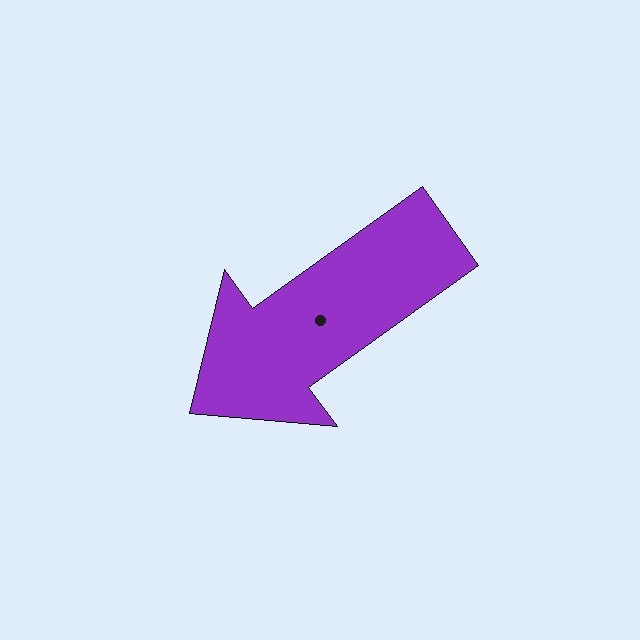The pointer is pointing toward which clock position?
Roughly 8 o'clock.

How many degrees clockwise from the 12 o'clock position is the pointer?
Approximately 234 degrees.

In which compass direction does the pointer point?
Southwest.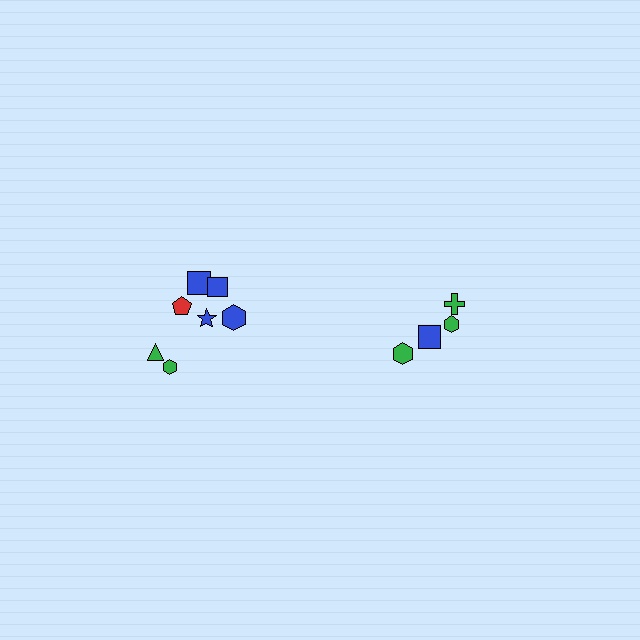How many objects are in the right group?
There are 4 objects.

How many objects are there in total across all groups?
There are 11 objects.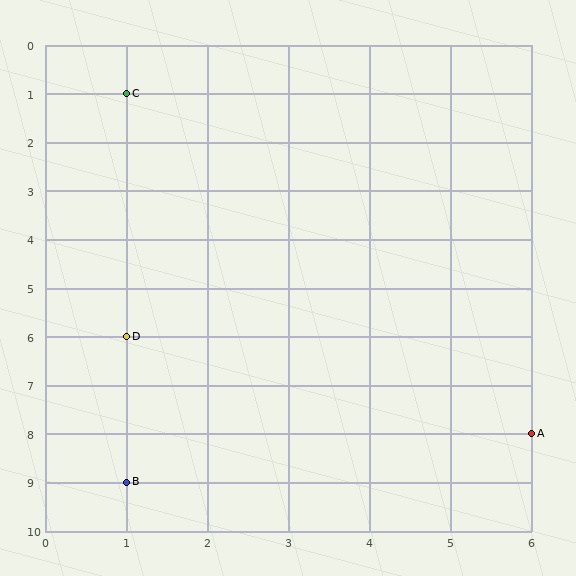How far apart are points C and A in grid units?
Points C and A are 5 columns and 7 rows apart (about 8.6 grid units diagonally).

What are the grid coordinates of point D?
Point D is at grid coordinates (1, 6).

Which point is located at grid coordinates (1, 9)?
Point B is at (1, 9).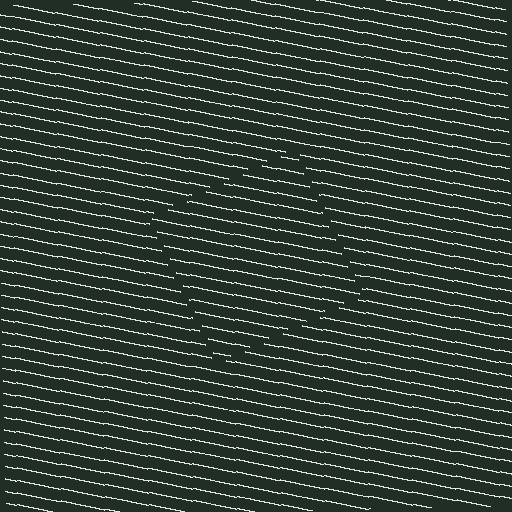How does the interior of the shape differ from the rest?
The interior of the shape contains the same grating, shifted by half a period — the contour is defined by the phase discontinuity where line-ends from the inner and outer gratings abut.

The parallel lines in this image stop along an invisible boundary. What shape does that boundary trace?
An illusory square. The interior of the shape contains the same grating, shifted by half a period — the contour is defined by the phase discontinuity where line-ends from the inner and outer gratings abut.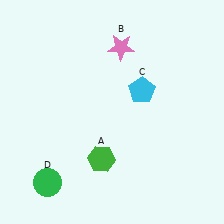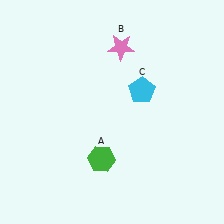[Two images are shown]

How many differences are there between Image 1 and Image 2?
There is 1 difference between the two images.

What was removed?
The green circle (D) was removed in Image 2.